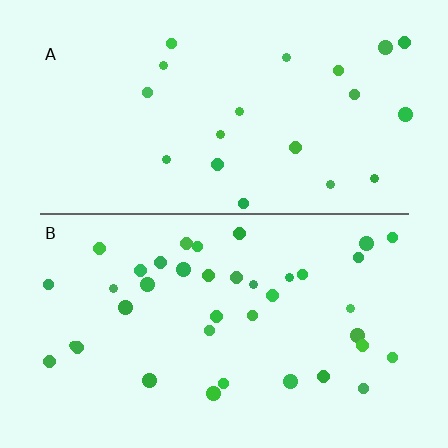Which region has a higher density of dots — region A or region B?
B (the bottom).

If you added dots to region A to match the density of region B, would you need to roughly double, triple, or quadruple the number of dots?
Approximately double.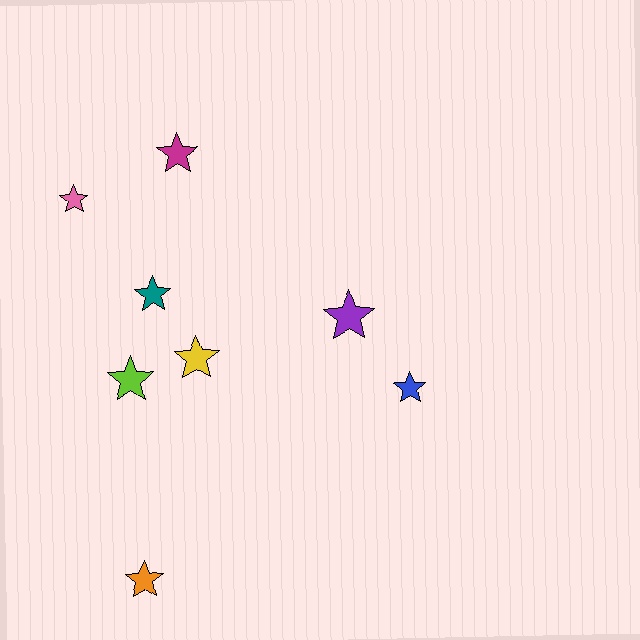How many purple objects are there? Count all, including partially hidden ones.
There is 1 purple object.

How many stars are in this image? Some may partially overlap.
There are 8 stars.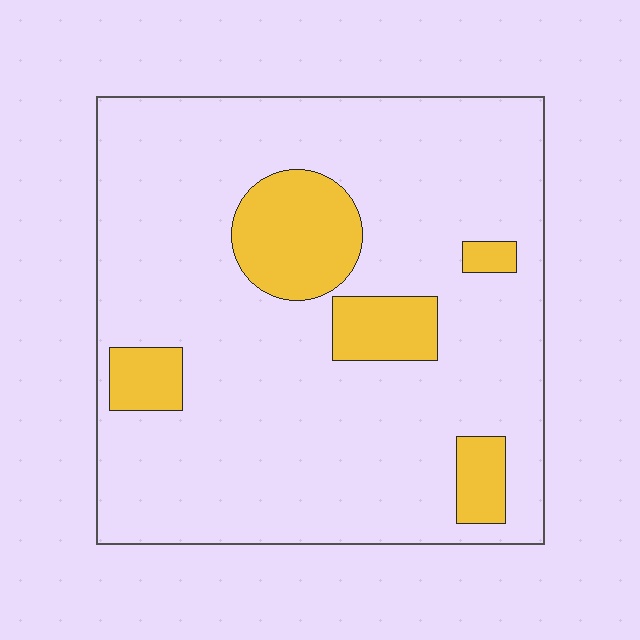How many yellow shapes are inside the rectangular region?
5.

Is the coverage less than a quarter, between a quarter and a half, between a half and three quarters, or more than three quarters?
Less than a quarter.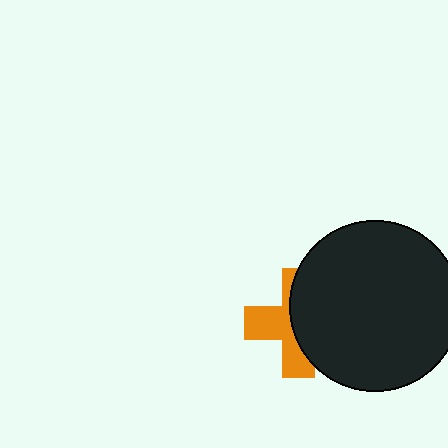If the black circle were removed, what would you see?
You would see the complete orange cross.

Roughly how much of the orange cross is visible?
About half of it is visible (roughly 47%).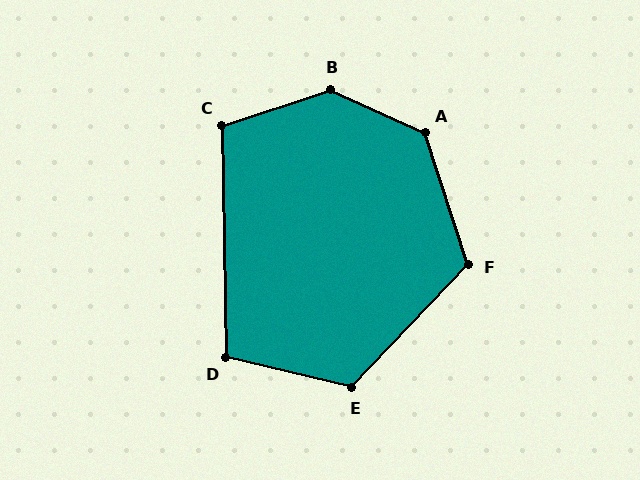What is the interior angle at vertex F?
Approximately 118 degrees (obtuse).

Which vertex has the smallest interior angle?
D, at approximately 104 degrees.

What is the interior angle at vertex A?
Approximately 132 degrees (obtuse).